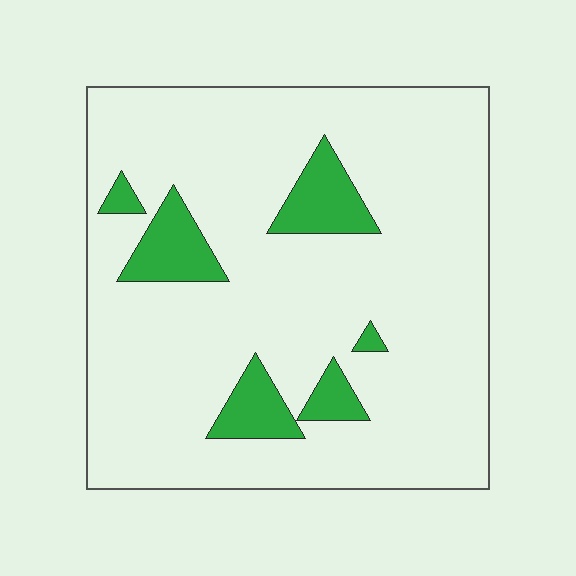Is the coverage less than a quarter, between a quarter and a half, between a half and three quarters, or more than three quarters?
Less than a quarter.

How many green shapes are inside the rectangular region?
6.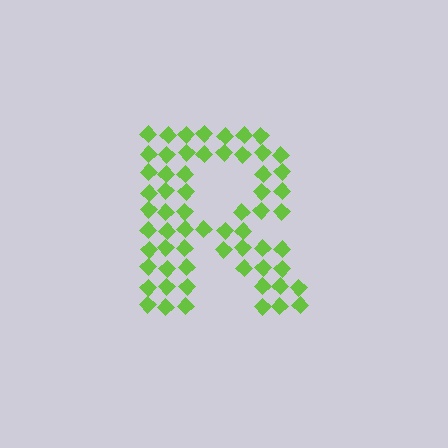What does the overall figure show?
The overall figure shows the letter R.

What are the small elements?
The small elements are diamonds.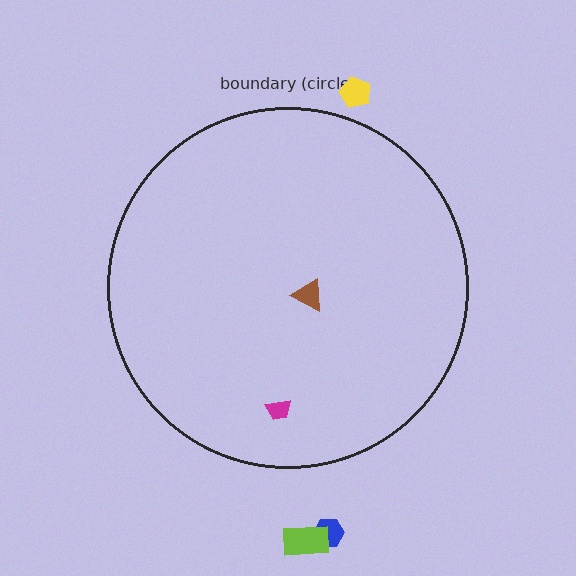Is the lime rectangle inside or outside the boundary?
Outside.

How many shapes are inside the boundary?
2 inside, 3 outside.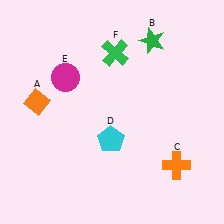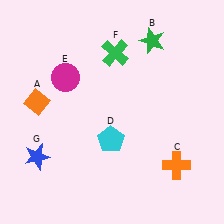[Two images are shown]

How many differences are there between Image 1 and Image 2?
There is 1 difference between the two images.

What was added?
A blue star (G) was added in Image 2.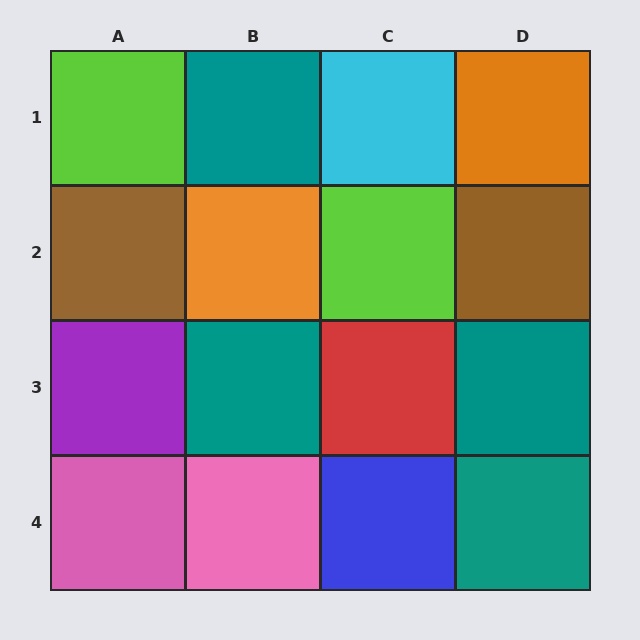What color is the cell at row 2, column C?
Lime.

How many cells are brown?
2 cells are brown.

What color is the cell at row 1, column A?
Lime.